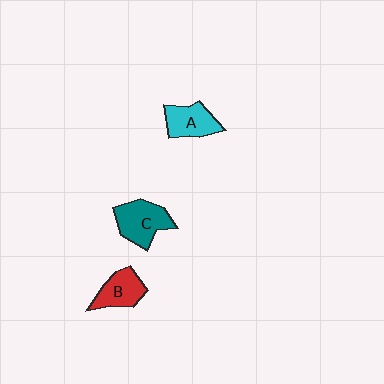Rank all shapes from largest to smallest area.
From largest to smallest: C (teal), A (cyan), B (red).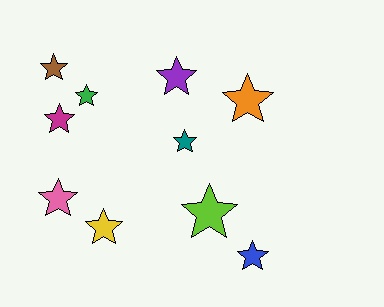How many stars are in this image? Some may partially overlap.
There are 10 stars.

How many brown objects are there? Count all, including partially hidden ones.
There is 1 brown object.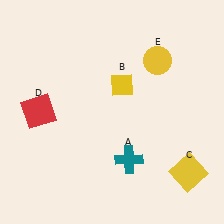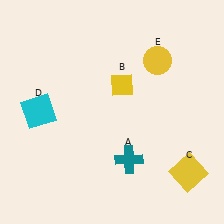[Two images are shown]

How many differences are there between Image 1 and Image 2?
There is 1 difference between the two images.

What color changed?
The square (D) changed from red in Image 1 to cyan in Image 2.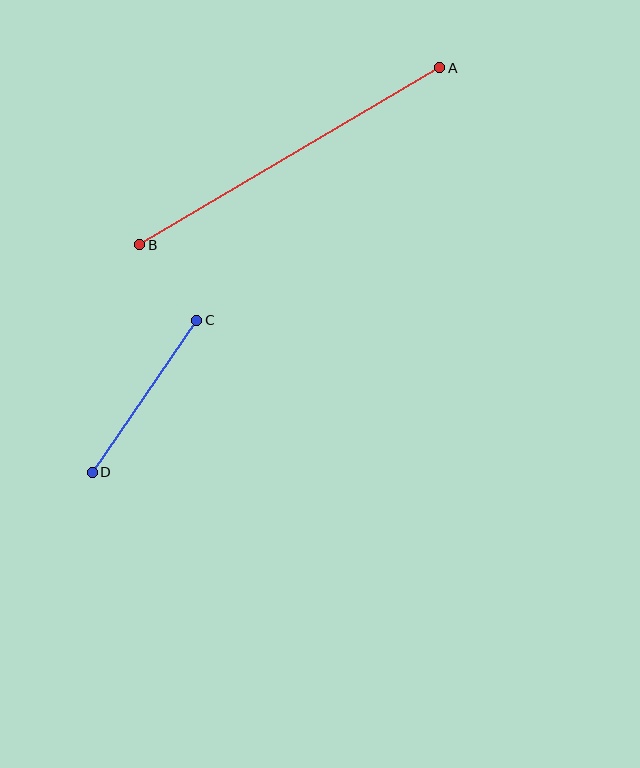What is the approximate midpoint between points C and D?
The midpoint is at approximately (145, 396) pixels.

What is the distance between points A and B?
The distance is approximately 348 pixels.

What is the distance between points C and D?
The distance is approximately 184 pixels.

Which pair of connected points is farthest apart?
Points A and B are farthest apart.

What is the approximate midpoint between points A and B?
The midpoint is at approximately (290, 156) pixels.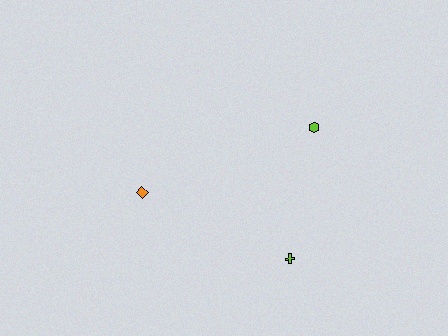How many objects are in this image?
There are 3 objects.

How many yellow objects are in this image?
There are no yellow objects.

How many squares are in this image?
There are no squares.